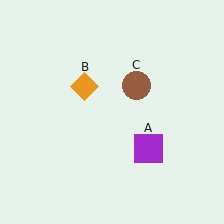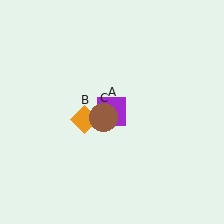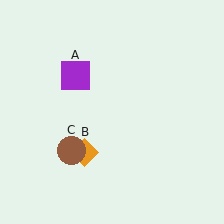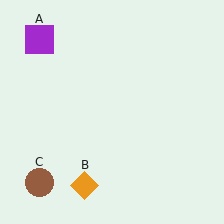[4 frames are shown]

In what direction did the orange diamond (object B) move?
The orange diamond (object B) moved down.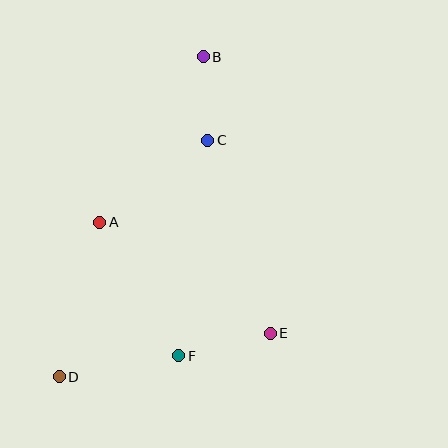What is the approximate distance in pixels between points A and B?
The distance between A and B is approximately 195 pixels.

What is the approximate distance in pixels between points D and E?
The distance between D and E is approximately 215 pixels.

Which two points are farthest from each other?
Points B and D are farthest from each other.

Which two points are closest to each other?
Points B and C are closest to each other.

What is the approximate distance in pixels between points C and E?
The distance between C and E is approximately 203 pixels.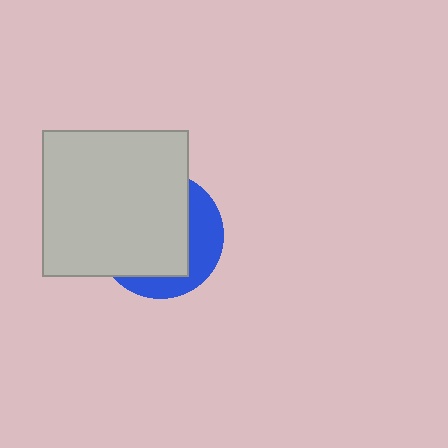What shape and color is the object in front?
The object in front is a light gray square.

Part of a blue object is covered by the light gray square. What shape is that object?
It is a circle.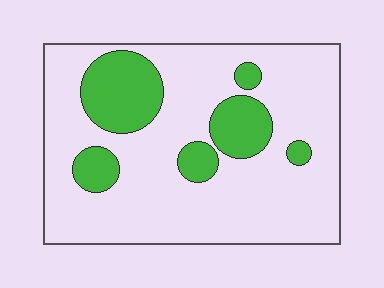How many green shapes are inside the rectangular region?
6.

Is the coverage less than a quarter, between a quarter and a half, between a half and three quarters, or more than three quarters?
Less than a quarter.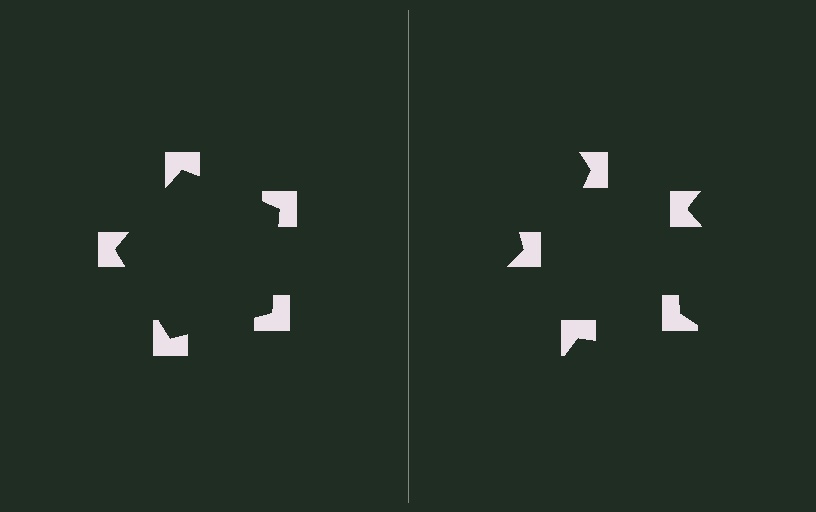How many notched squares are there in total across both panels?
10 — 5 on each side.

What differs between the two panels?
The notched squares are positioned identically on both sides; only the wedge orientations differ. On the left they align to a pentagon; on the right they are misaligned.